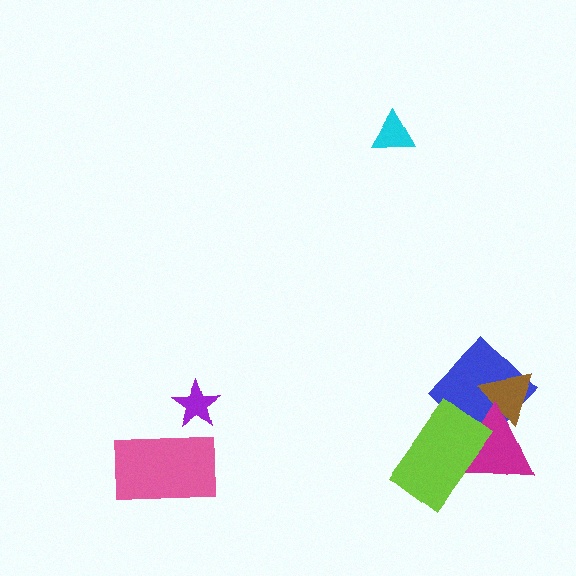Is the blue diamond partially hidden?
Yes, it is partially covered by another shape.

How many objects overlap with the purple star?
0 objects overlap with the purple star.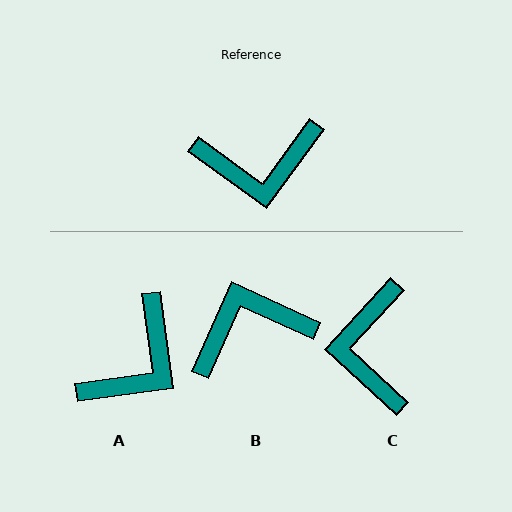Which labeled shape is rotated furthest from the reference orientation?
B, about 168 degrees away.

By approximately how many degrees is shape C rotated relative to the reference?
Approximately 97 degrees clockwise.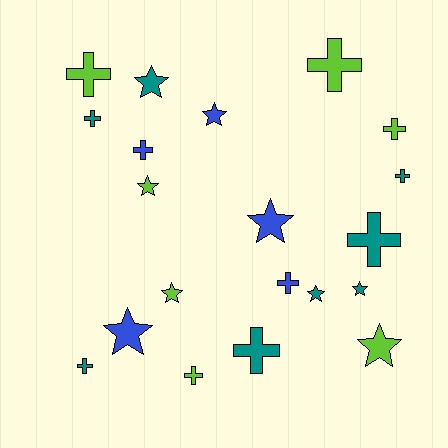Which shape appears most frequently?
Cross, with 11 objects.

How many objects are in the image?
There are 20 objects.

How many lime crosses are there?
There are 4 lime crosses.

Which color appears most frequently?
Teal, with 8 objects.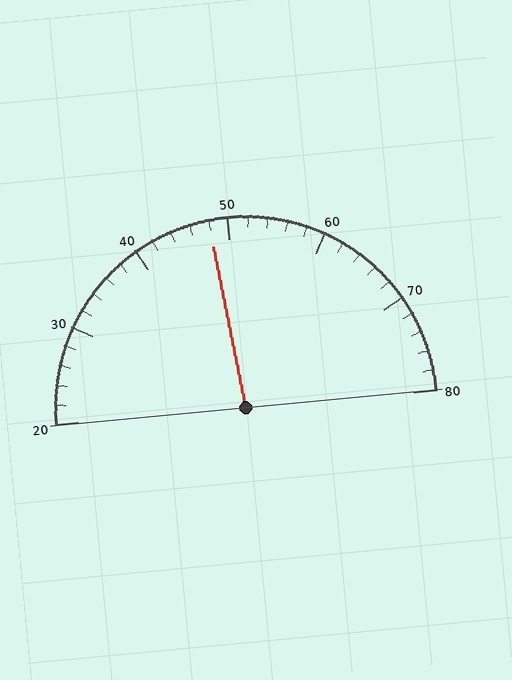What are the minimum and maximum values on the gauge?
The gauge ranges from 20 to 80.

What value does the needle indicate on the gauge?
The needle indicates approximately 48.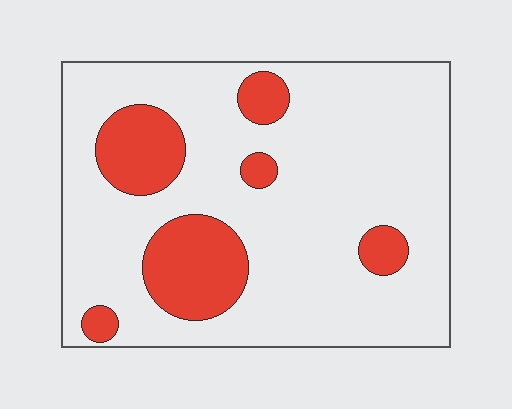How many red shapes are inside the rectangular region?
6.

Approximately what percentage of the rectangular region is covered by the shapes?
Approximately 20%.